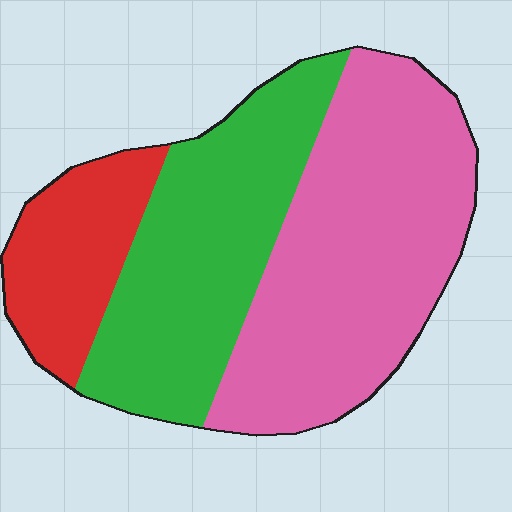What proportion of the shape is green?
Green covers around 35% of the shape.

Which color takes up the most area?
Pink, at roughly 45%.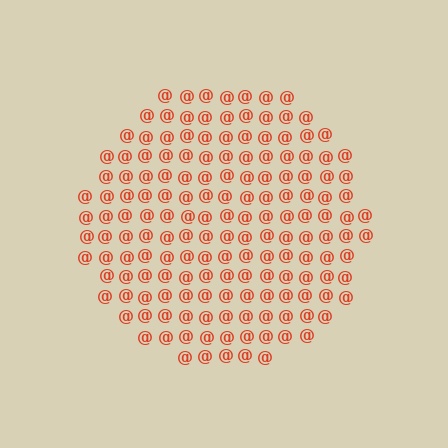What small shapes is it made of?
It is made of small at signs.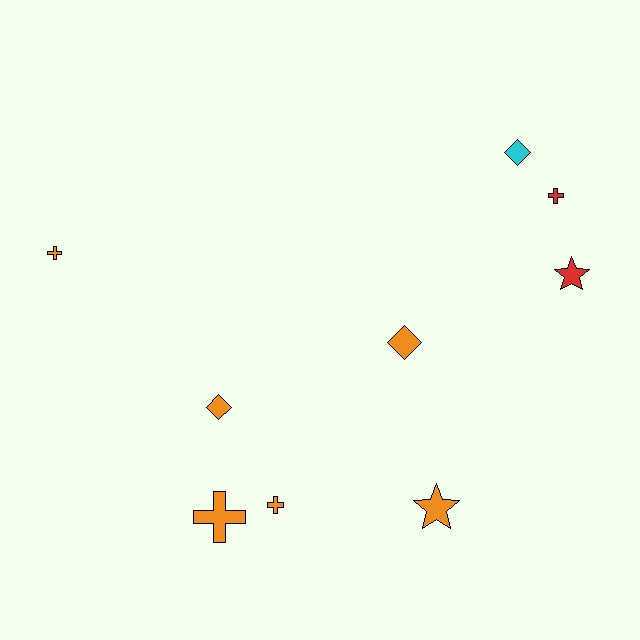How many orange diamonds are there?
There are 2 orange diamonds.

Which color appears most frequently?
Orange, with 6 objects.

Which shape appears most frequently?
Cross, with 4 objects.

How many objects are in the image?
There are 9 objects.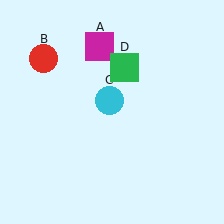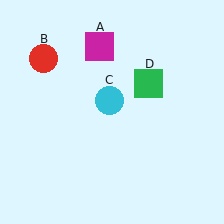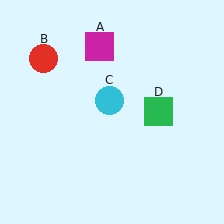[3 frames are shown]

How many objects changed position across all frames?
1 object changed position: green square (object D).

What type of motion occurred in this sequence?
The green square (object D) rotated clockwise around the center of the scene.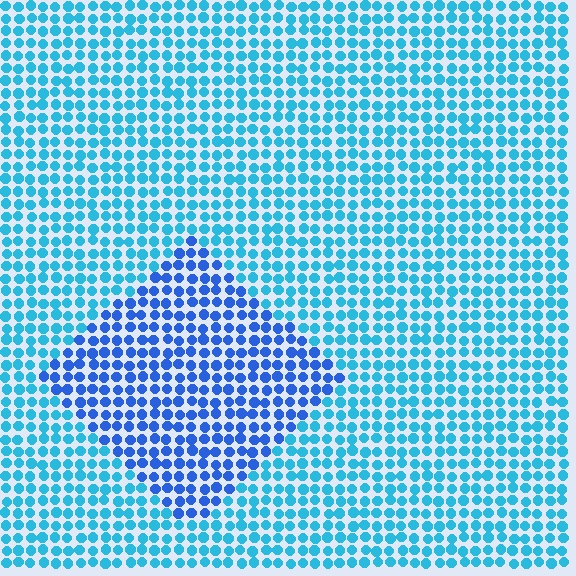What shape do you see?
I see a diamond.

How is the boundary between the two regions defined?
The boundary is defined purely by a slight shift in hue (about 30 degrees). Spacing, size, and orientation are identical on both sides.